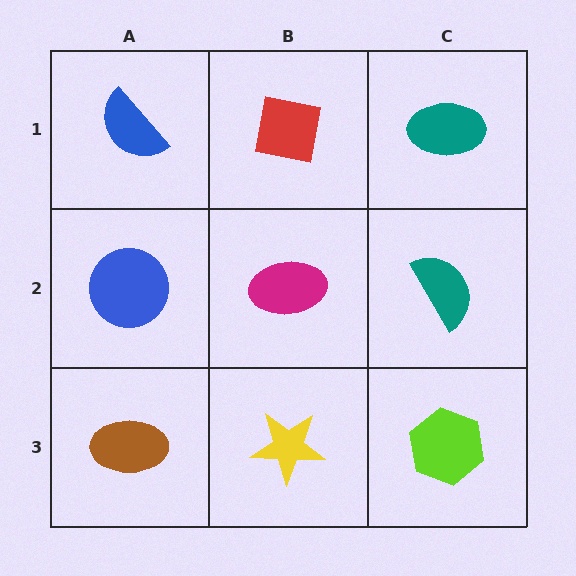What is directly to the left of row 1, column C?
A red square.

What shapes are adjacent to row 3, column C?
A teal semicircle (row 2, column C), a yellow star (row 3, column B).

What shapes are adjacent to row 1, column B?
A magenta ellipse (row 2, column B), a blue semicircle (row 1, column A), a teal ellipse (row 1, column C).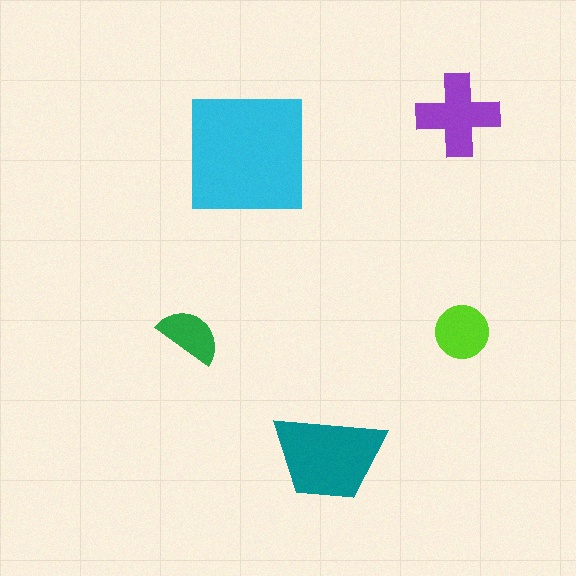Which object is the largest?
The cyan square.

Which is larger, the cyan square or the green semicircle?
The cyan square.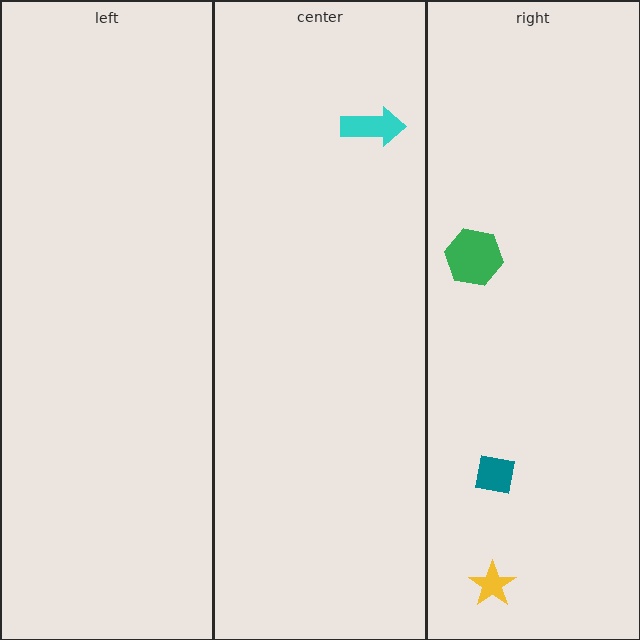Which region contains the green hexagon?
The right region.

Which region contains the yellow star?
The right region.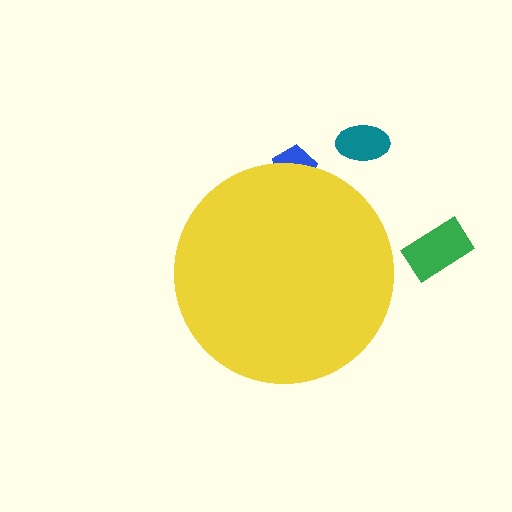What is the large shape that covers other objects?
A yellow circle.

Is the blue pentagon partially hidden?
Yes, the blue pentagon is partially hidden behind the yellow circle.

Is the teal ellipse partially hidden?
No, the teal ellipse is fully visible.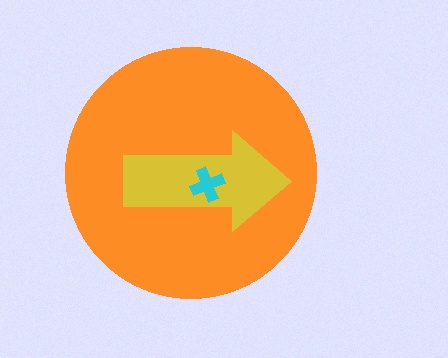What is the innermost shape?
The cyan cross.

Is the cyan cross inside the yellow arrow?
Yes.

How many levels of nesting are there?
3.